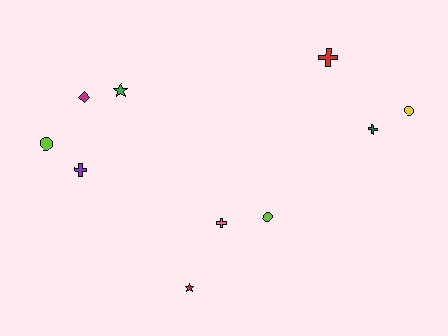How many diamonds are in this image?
There is 1 diamond.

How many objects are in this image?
There are 10 objects.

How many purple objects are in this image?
There is 1 purple object.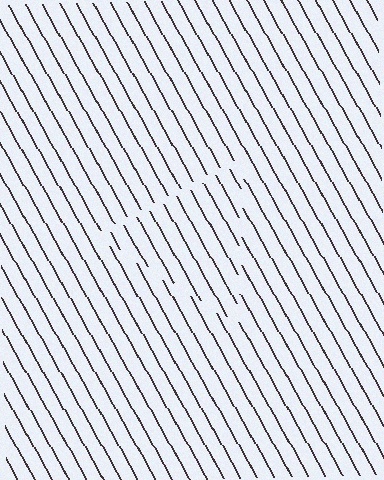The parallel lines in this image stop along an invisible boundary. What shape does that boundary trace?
An illusory triangle. The interior of the shape contains the same grating, shifted by half a period — the contour is defined by the phase discontinuity where line-ends from the inner and outer gratings abut.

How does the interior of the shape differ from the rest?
The interior of the shape contains the same grating, shifted by half a period — the contour is defined by the phase discontinuity where line-ends from the inner and outer gratings abut.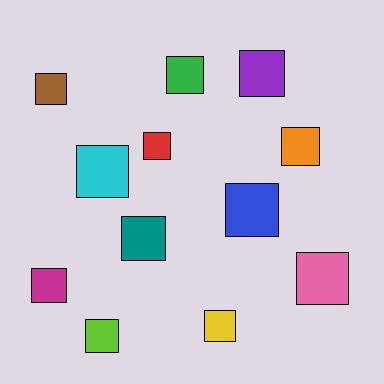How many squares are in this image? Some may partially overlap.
There are 12 squares.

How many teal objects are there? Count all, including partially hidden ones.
There is 1 teal object.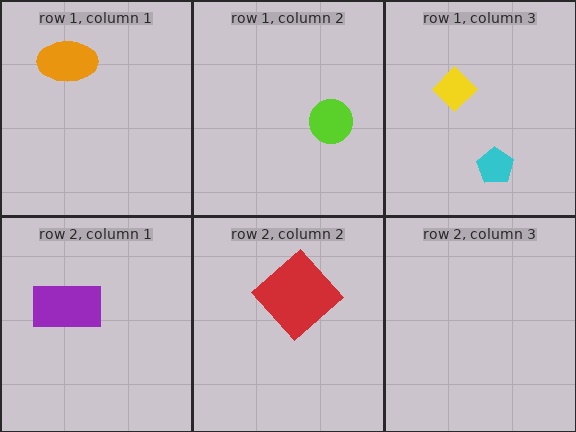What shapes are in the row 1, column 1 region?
The orange ellipse.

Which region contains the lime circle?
The row 1, column 2 region.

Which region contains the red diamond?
The row 2, column 2 region.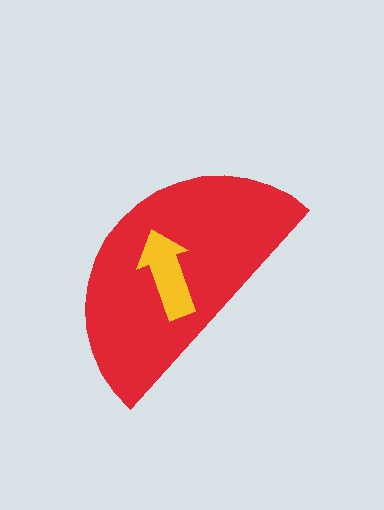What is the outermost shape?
The red semicircle.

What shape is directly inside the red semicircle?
The yellow arrow.